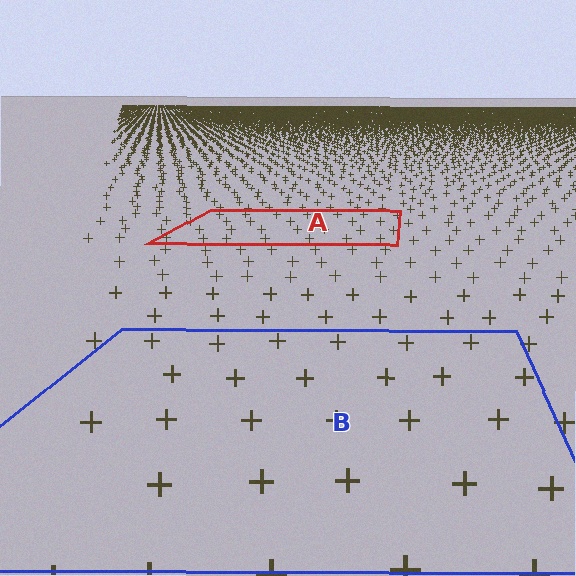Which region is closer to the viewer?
Region B is closer. The texture elements there are larger and more spread out.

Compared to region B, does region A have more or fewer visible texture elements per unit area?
Region A has more texture elements per unit area — they are packed more densely because it is farther away.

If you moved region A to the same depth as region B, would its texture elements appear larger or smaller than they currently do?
They would appear larger. At a closer depth, the same texture elements are projected at a bigger on-screen size.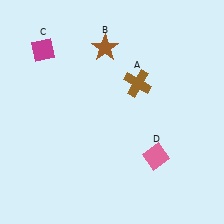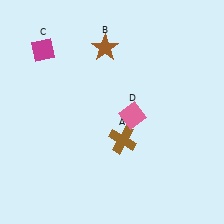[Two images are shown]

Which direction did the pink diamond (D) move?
The pink diamond (D) moved up.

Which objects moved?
The objects that moved are: the brown cross (A), the pink diamond (D).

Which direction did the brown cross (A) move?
The brown cross (A) moved down.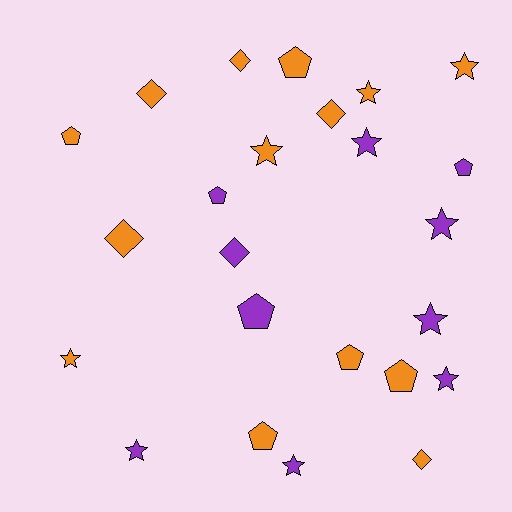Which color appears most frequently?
Orange, with 14 objects.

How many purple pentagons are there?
There are 3 purple pentagons.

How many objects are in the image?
There are 24 objects.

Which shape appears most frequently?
Star, with 10 objects.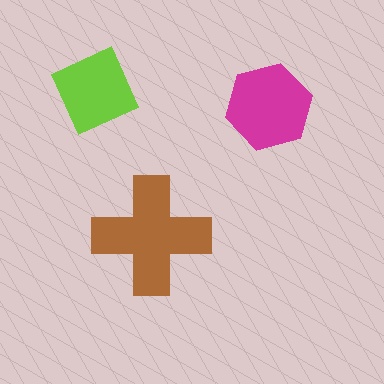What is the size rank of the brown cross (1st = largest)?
1st.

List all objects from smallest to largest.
The lime diamond, the magenta hexagon, the brown cross.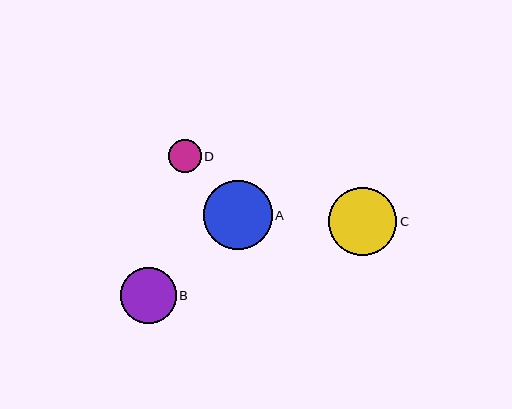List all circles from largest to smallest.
From largest to smallest: A, C, B, D.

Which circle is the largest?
Circle A is the largest with a size of approximately 68 pixels.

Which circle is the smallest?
Circle D is the smallest with a size of approximately 33 pixels.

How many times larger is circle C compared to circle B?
Circle C is approximately 1.2 times the size of circle B.